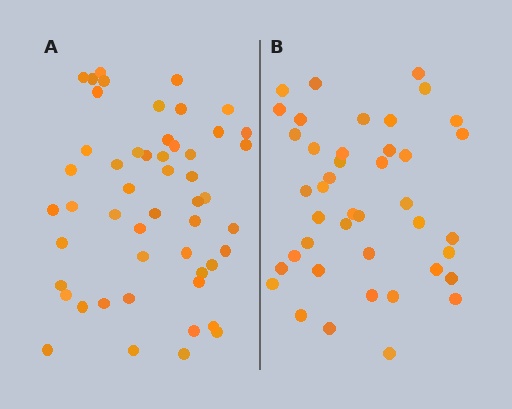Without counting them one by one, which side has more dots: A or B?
Region A (the left region) has more dots.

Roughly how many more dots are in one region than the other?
Region A has roughly 8 or so more dots than region B.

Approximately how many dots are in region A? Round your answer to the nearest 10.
About 50 dots. (The exact count is 51, which rounds to 50.)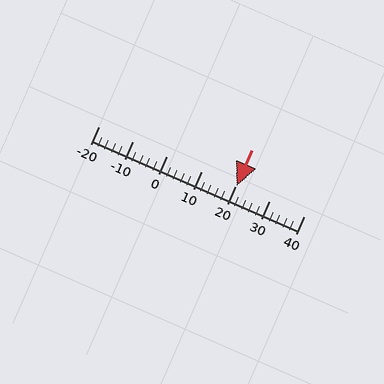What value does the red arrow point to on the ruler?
The red arrow points to approximately 20.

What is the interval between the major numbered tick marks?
The major tick marks are spaced 10 units apart.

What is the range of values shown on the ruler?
The ruler shows values from -20 to 40.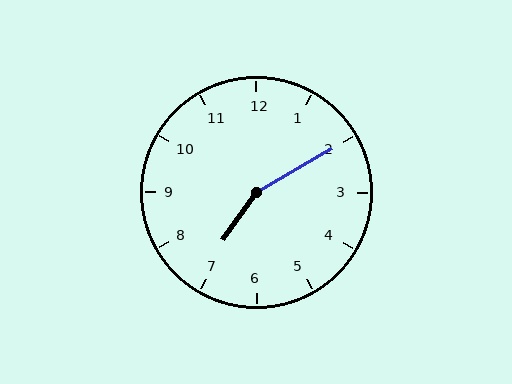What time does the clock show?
7:10.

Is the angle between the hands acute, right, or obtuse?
It is obtuse.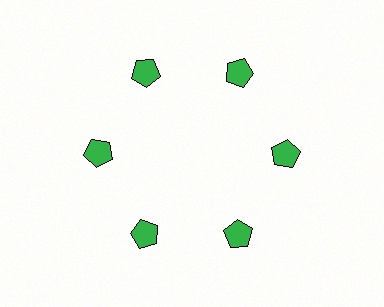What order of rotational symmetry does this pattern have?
This pattern has 6-fold rotational symmetry.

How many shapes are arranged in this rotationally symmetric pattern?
There are 6 shapes, arranged in 6 groups of 1.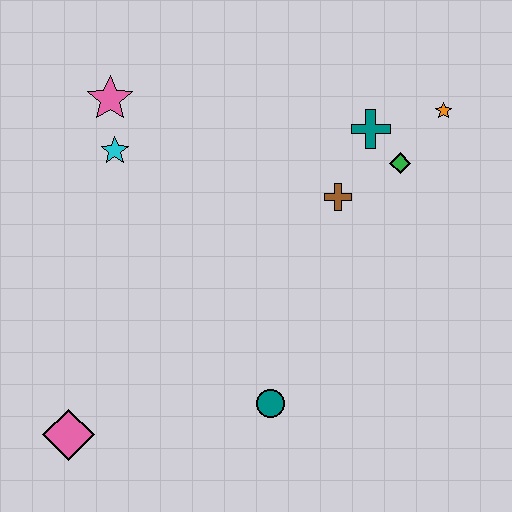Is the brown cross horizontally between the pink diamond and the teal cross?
Yes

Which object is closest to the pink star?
The cyan star is closest to the pink star.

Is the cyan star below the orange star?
Yes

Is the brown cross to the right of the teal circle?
Yes